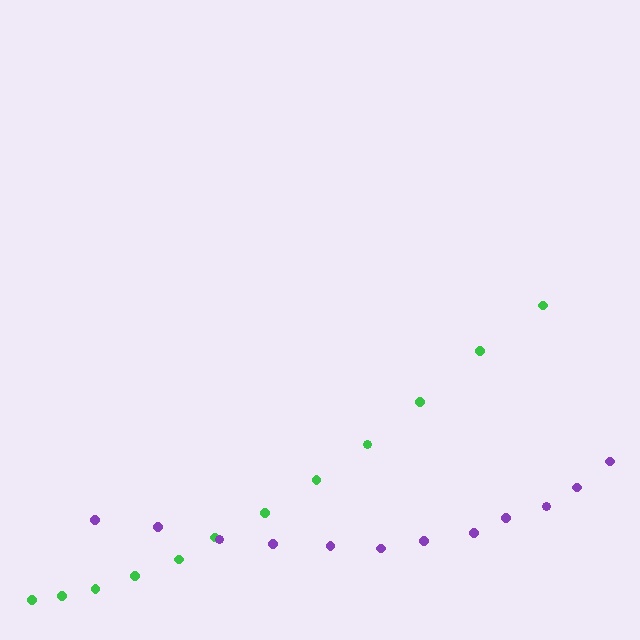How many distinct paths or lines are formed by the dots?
There are 2 distinct paths.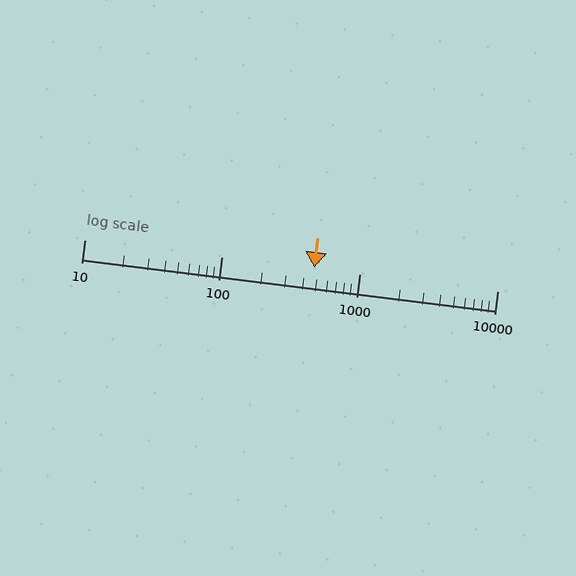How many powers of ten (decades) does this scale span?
The scale spans 3 decades, from 10 to 10000.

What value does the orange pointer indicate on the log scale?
The pointer indicates approximately 470.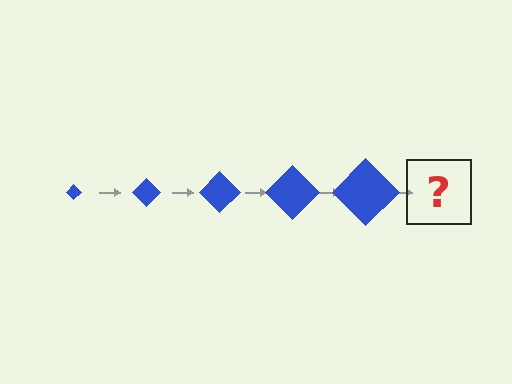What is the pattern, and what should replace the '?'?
The pattern is that the diamond gets progressively larger each step. The '?' should be a blue diamond, larger than the previous one.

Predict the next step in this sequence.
The next step is a blue diamond, larger than the previous one.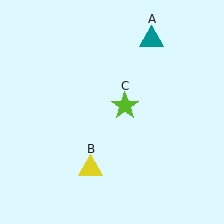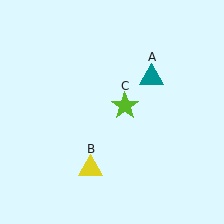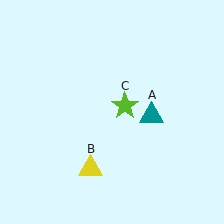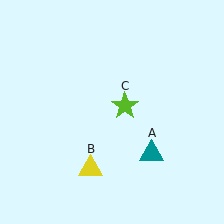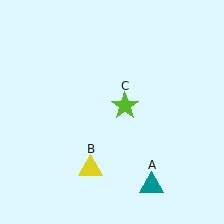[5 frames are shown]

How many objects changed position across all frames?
1 object changed position: teal triangle (object A).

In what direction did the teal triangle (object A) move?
The teal triangle (object A) moved down.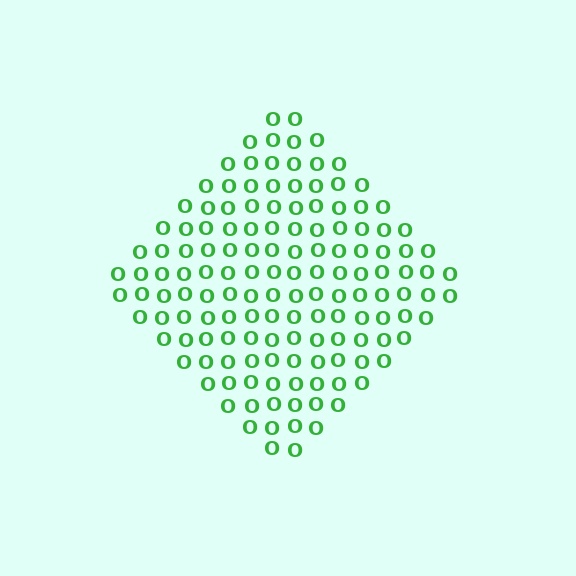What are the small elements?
The small elements are letter O's.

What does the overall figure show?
The overall figure shows a diamond.